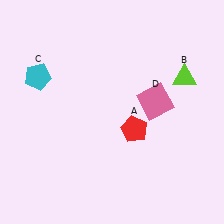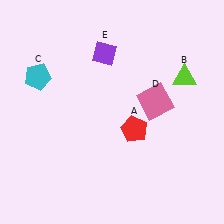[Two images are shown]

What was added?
A purple diamond (E) was added in Image 2.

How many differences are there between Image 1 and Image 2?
There is 1 difference between the two images.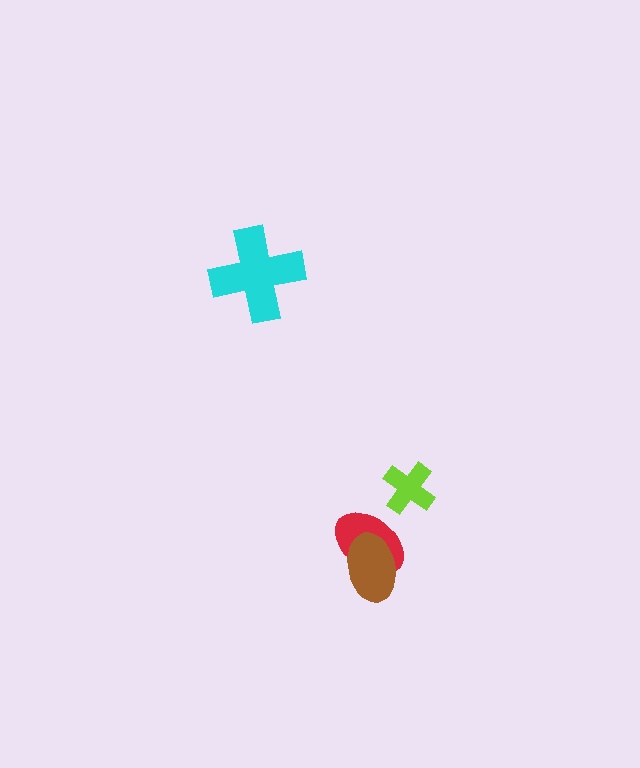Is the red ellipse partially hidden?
Yes, it is partially covered by another shape.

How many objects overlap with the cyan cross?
0 objects overlap with the cyan cross.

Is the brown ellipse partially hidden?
No, no other shape covers it.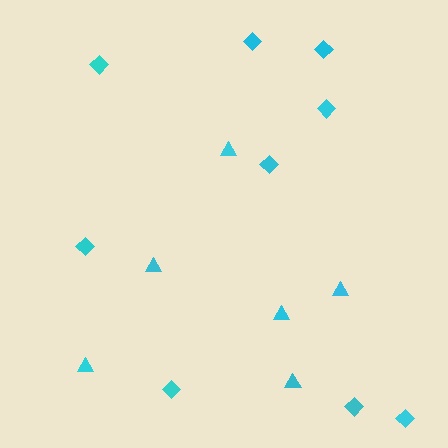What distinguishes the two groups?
There are 2 groups: one group of triangles (6) and one group of diamonds (9).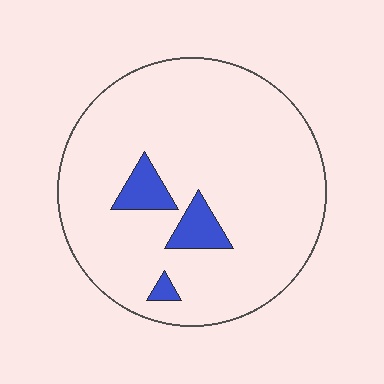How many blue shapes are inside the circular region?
3.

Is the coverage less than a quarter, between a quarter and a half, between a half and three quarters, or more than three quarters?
Less than a quarter.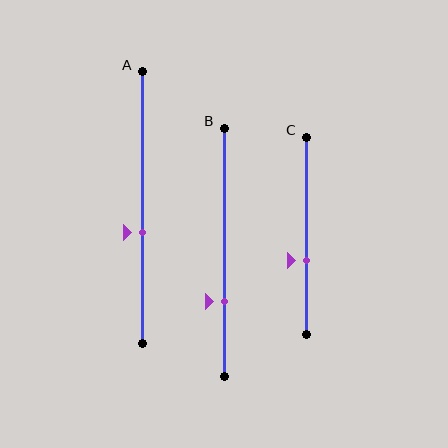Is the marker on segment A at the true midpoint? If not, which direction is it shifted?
No, the marker on segment A is shifted downward by about 9% of the segment length.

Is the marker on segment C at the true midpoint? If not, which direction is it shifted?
No, the marker on segment C is shifted downward by about 12% of the segment length.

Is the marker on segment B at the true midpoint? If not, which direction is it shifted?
No, the marker on segment B is shifted downward by about 20% of the segment length.